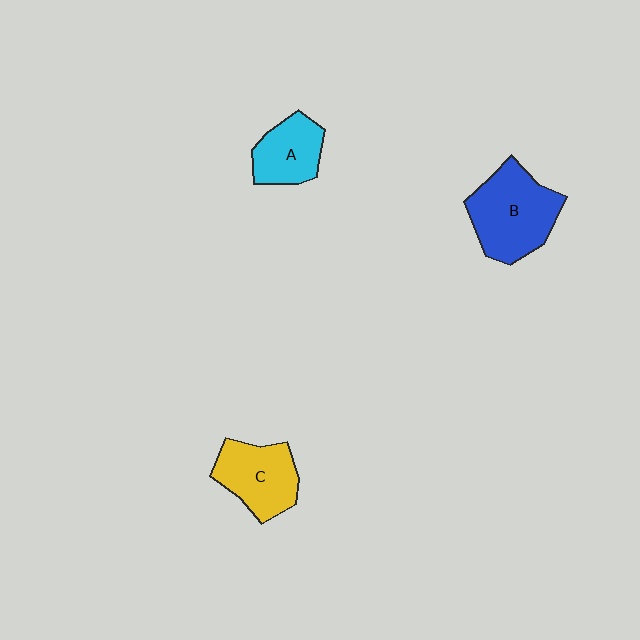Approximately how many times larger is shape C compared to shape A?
Approximately 1.3 times.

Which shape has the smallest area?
Shape A (cyan).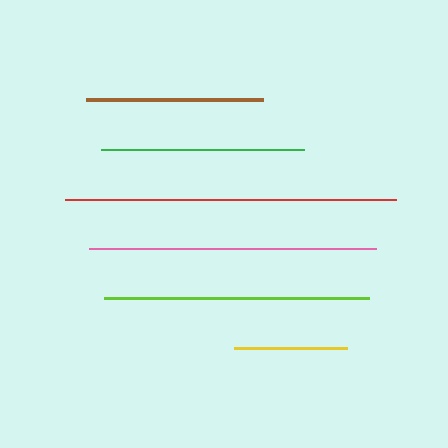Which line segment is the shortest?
The yellow line is the shortest at approximately 113 pixels.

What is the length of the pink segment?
The pink segment is approximately 288 pixels long.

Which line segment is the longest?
The red line is the longest at approximately 332 pixels.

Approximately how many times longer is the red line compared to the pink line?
The red line is approximately 1.2 times the length of the pink line.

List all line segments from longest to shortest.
From longest to shortest: red, pink, lime, green, brown, yellow.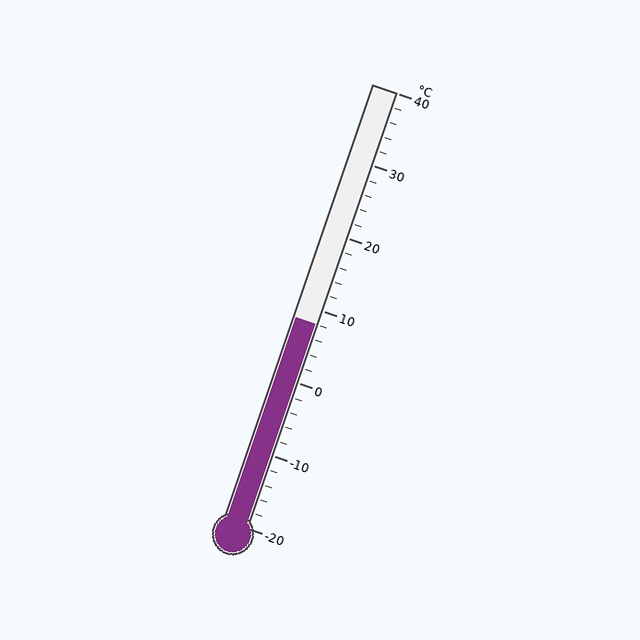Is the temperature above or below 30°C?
The temperature is below 30°C.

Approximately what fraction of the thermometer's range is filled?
The thermometer is filled to approximately 45% of its range.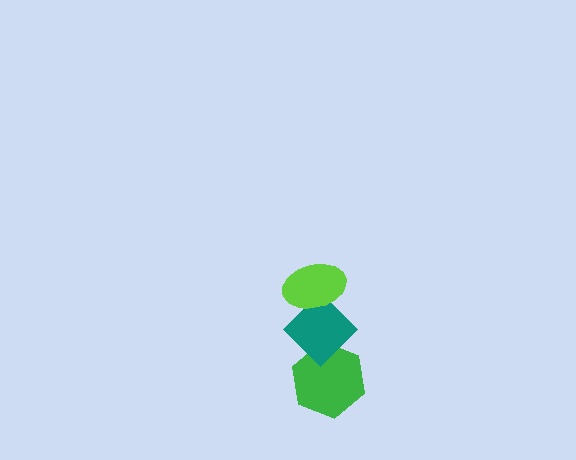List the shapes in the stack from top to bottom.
From top to bottom: the lime ellipse, the teal diamond, the green hexagon.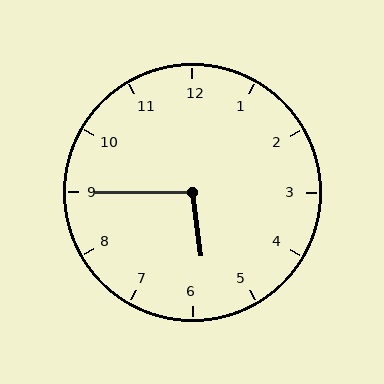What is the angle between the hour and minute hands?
Approximately 98 degrees.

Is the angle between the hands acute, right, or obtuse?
It is obtuse.